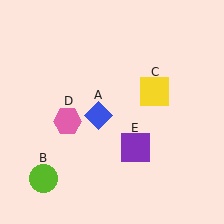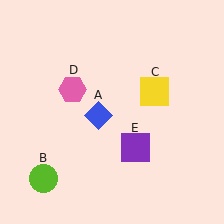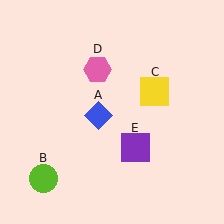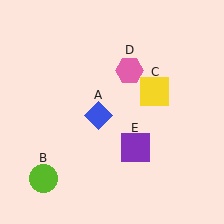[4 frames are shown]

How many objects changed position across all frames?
1 object changed position: pink hexagon (object D).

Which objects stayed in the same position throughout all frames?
Blue diamond (object A) and lime circle (object B) and yellow square (object C) and purple square (object E) remained stationary.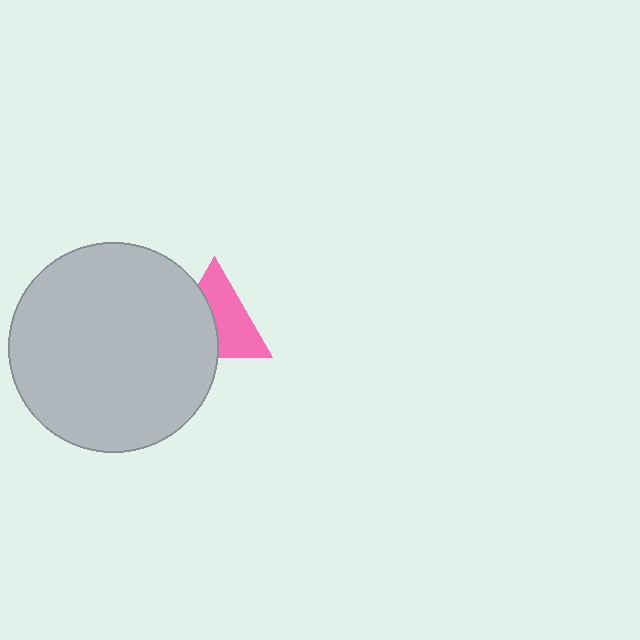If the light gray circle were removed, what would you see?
You would see the complete pink triangle.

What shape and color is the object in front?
The object in front is a light gray circle.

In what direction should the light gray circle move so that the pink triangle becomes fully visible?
The light gray circle should move left. That is the shortest direction to clear the overlap and leave the pink triangle fully visible.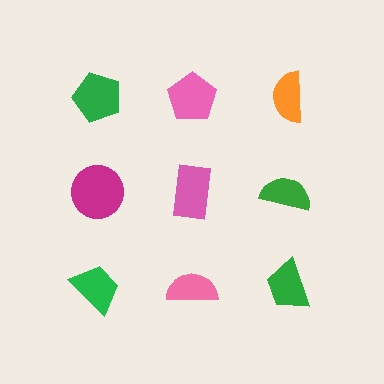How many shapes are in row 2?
3 shapes.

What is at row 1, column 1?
A green pentagon.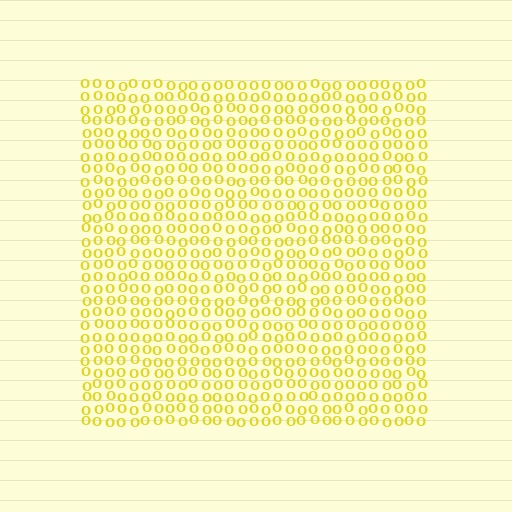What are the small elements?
The small elements are letter O's.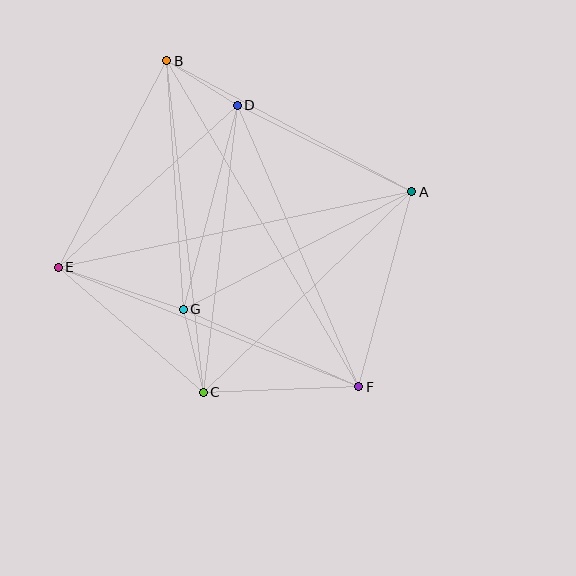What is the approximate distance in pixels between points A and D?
The distance between A and D is approximately 195 pixels.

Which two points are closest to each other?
Points B and D are closest to each other.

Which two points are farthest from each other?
Points B and F are farthest from each other.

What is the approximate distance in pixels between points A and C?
The distance between A and C is approximately 289 pixels.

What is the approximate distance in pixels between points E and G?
The distance between E and G is approximately 132 pixels.